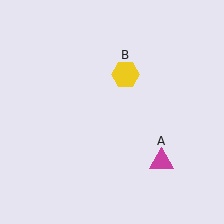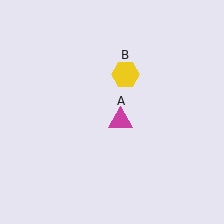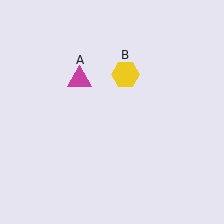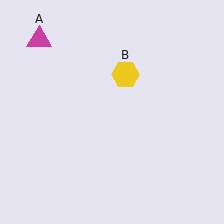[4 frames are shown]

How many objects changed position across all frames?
1 object changed position: magenta triangle (object A).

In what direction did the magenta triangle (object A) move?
The magenta triangle (object A) moved up and to the left.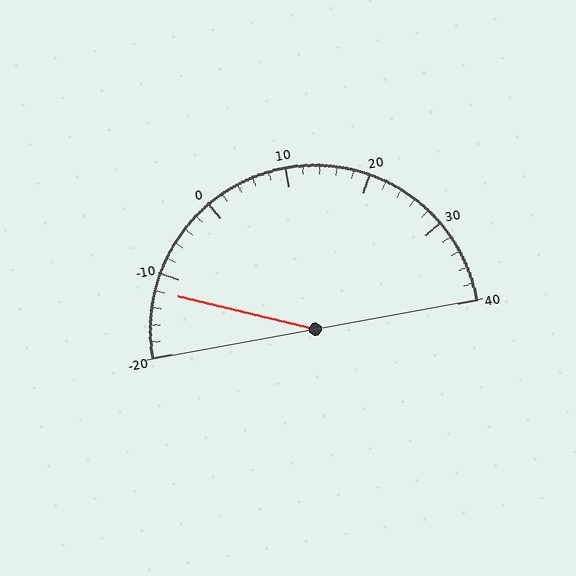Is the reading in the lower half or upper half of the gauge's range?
The reading is in the lower half of the range (-20 to 40).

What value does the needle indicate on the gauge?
The needle indicates approximately -12.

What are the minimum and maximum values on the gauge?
The gauge ranges from -20 to 40.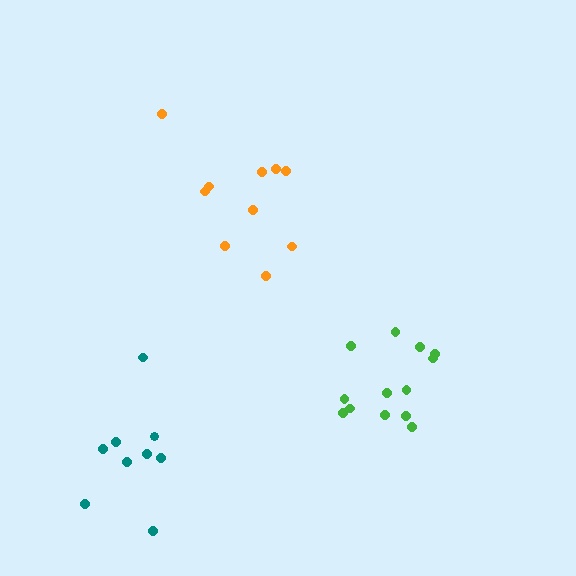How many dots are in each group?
Group 1: 10 dots, Group 2: 13 dots, Group 3: 9 dots (32 total).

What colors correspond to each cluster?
The clusters are colored: orange, green, teal.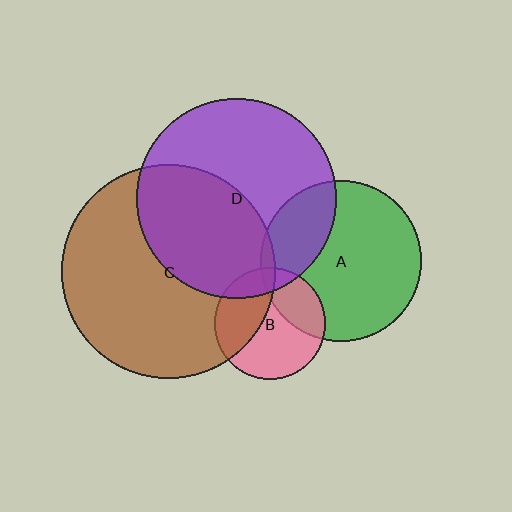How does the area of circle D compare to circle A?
Approximately 1.5 times.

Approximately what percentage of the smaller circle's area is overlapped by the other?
Approximately 45%.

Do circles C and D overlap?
Yes.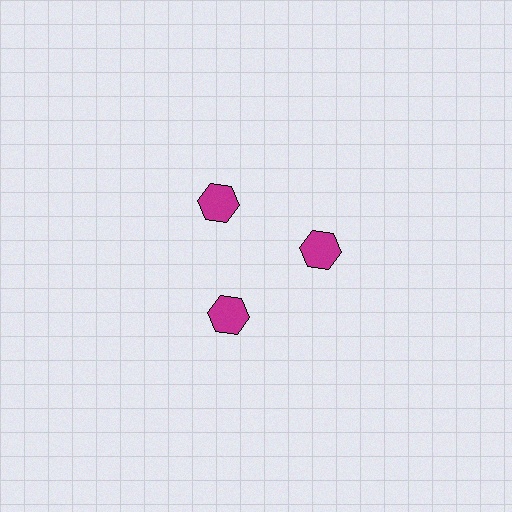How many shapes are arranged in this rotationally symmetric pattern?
There are 3 shapes, arranged in 3 groups of 1.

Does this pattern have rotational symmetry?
Yes, this pattern has 3-fold rotational symmetry. It looks the same after rotating 120 degrees around the center.